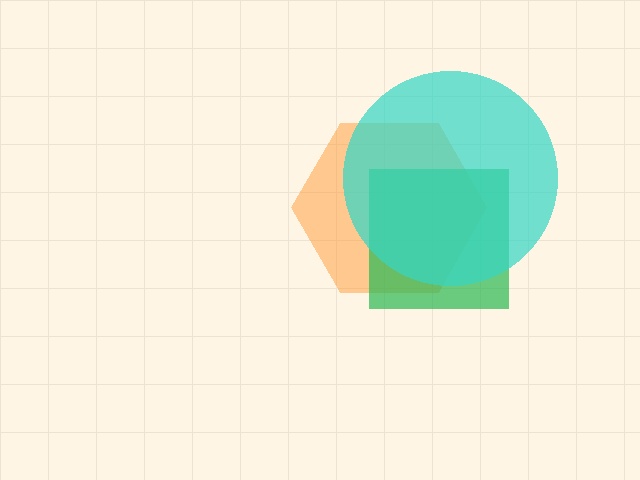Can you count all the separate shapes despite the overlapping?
Yes, there are 3 separate shapes.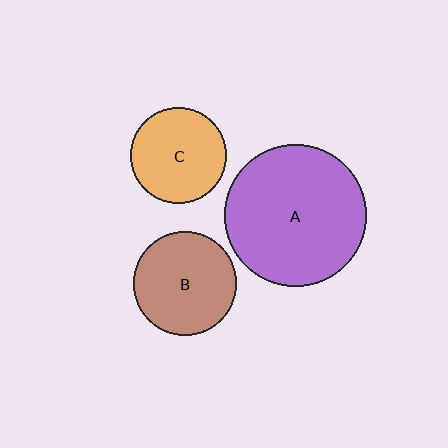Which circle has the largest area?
Circle A (purple).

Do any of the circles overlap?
No, none of the circles overlap.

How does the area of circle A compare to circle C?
Approximately 2.2 times.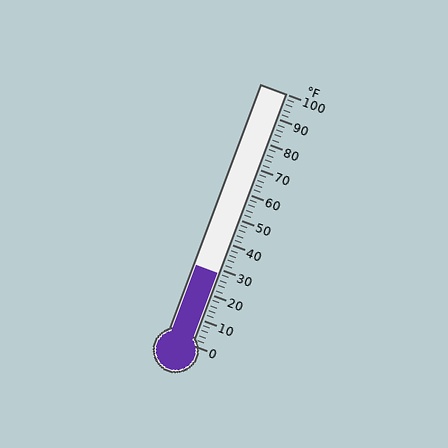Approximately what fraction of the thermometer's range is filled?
The thermometer is filled to approximately 30% of its range.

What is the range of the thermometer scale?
The thermometer scale ranges from 0°F to 100°F.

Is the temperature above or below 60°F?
The temperature is below 60°F.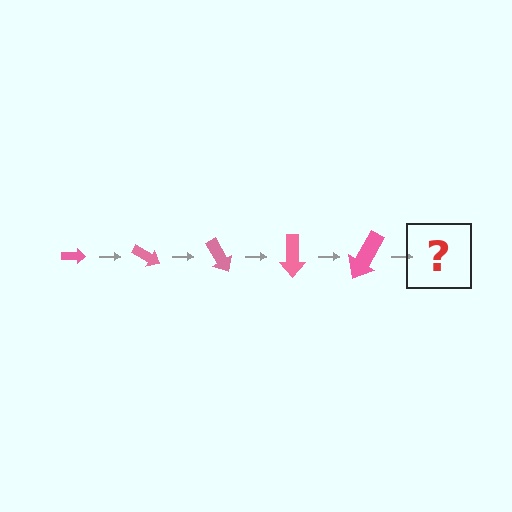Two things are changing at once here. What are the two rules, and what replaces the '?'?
The two rules are that the arrow grows larger each step and it rotates 30 degrees each step. The '?' should be an arrow, larger than the previous one and rotated 150 degrees from the start.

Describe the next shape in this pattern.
It should be an arrow, larger than the previous one and rotated 150 degrees from the start.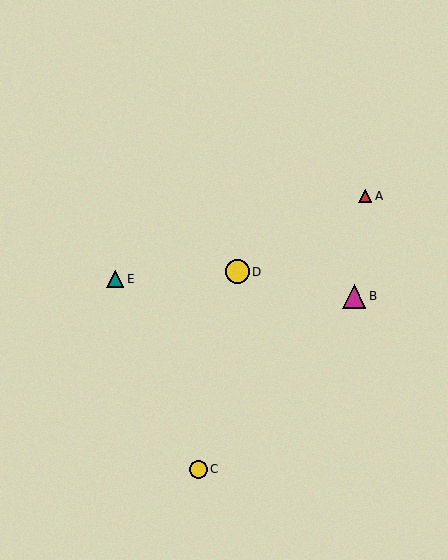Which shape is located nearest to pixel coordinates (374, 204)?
The red triangle (labeled A) at (365, 196) is nearest to that location.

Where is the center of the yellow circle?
The center of the yellow circle is at (237, 272).